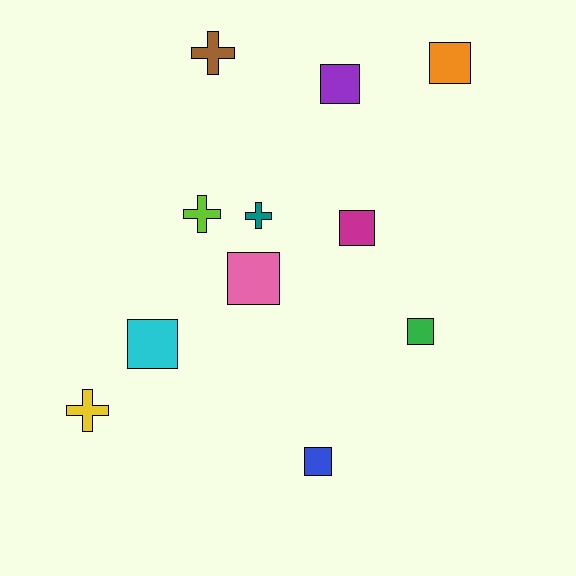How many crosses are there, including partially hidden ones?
There are 4 crosses.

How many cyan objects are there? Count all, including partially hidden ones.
There is 1 cyan object.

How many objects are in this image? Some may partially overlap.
There are 11 objects.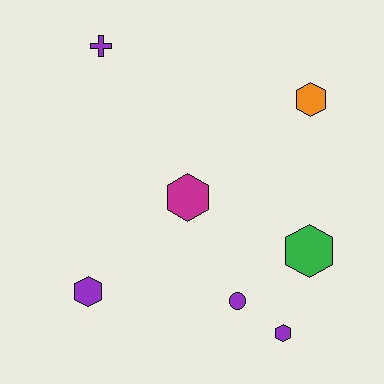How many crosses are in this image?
There is 1 cross.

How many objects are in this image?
There are 7 objects.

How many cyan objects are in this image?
There are no cyan objects.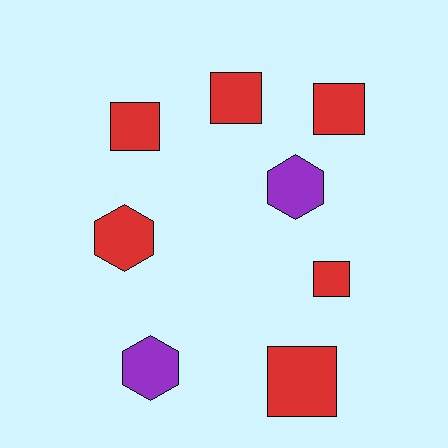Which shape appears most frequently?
Square, with 5 objects.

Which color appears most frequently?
Red, with 6 objects.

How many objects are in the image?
There are 8 objects.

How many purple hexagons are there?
There are 2 purple hexagons.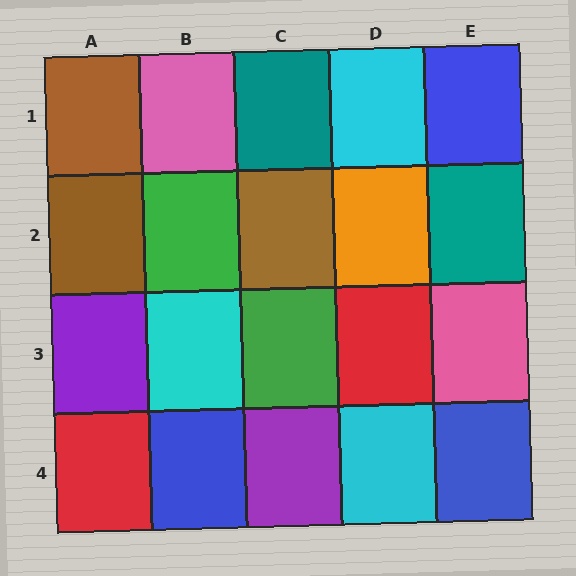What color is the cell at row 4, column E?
Blue.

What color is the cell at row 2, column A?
Brown.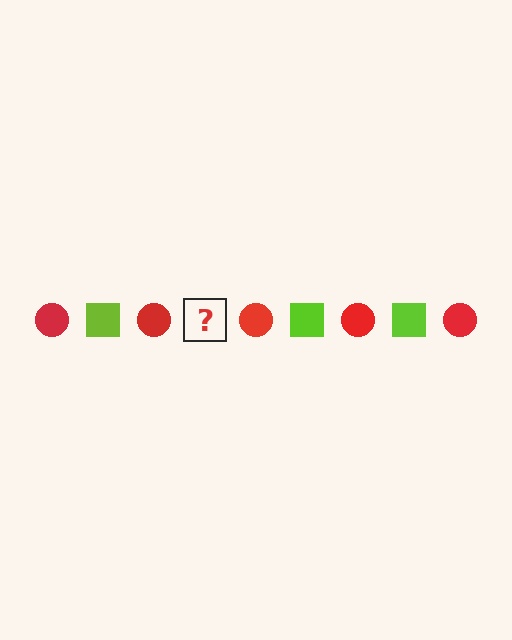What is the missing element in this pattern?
The missing element is a lime square.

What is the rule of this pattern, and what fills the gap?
The rule is that the pattern alternates between red circle and lime square. The gap should be filled with a lime square.